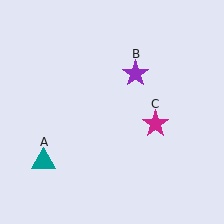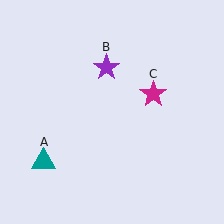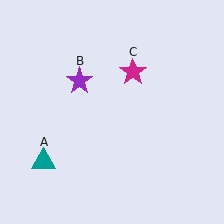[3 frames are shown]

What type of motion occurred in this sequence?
The purple star (object B), magenta star (object C) rotated counterclockwise around the center of the scene.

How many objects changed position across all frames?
2 objects changed position: purple star (object B), magenta star (object C).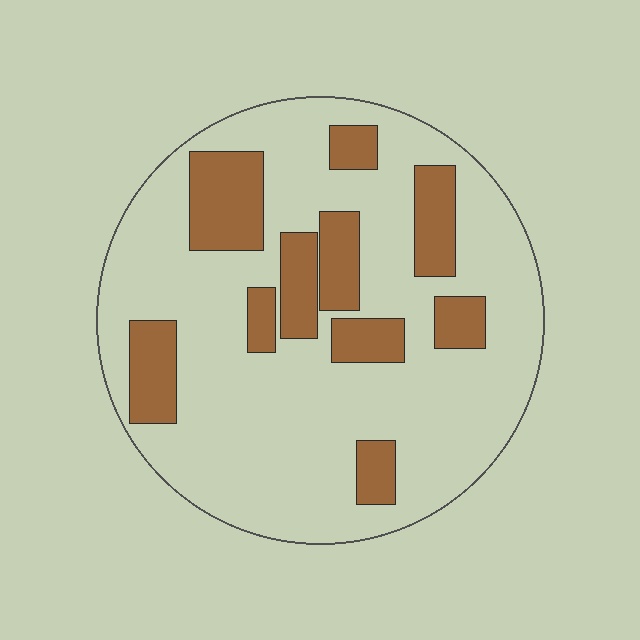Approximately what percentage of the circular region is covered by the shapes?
Approximately 25%.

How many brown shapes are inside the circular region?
10.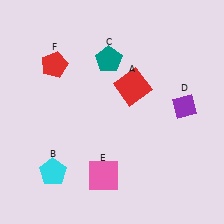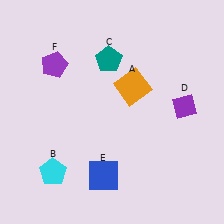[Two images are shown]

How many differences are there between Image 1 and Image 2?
There are 3 differences between the two images.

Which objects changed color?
A changed from red to orange. E changed from pink to blue. F changed from red to purple.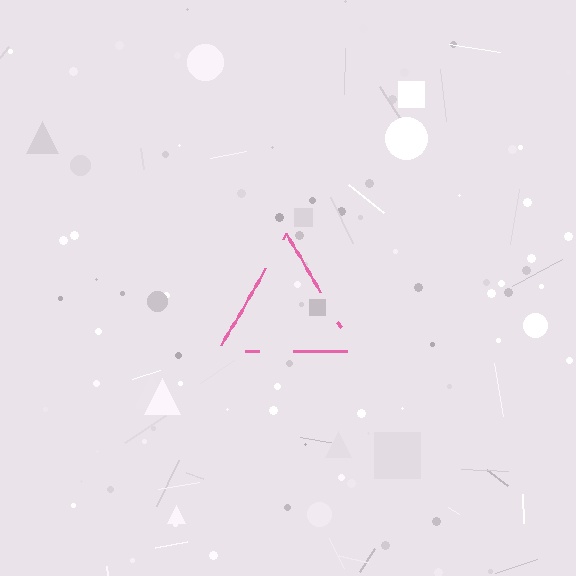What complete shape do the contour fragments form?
The contour fragments form a triangle.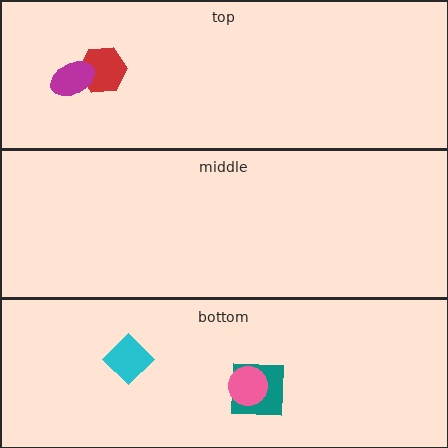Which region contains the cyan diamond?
The bottom region.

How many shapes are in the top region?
2.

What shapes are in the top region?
The red hexagon, the magenta ellipse.